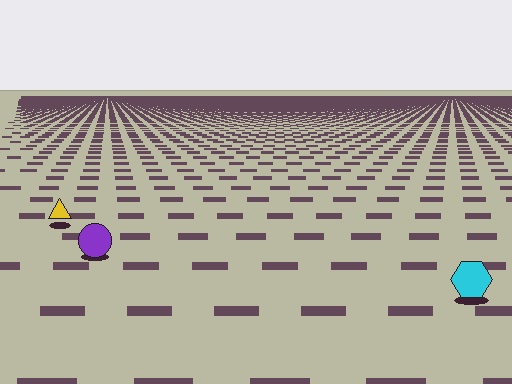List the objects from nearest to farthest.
From nearest to farthest: the cyan hexagon, the purple circle, the yellow triangle.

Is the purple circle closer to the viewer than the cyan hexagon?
No. The cyan hexagon is closer — you can tell from the texture gradient: the ground texture is coarser near it.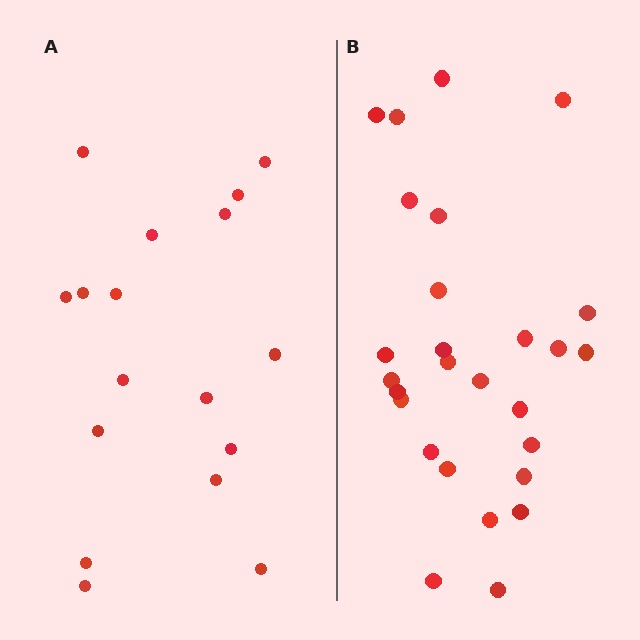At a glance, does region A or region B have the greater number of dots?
Region B (the right region) has more dots.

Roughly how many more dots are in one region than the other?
Region B has roughly 10 or so more dots than region A.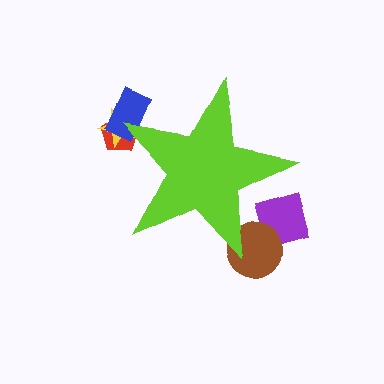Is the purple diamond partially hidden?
Yes, the purple diamond is partially hidden behind the lime star.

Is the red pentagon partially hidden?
Yes, the red pentagon is partially hidden behind the lime star.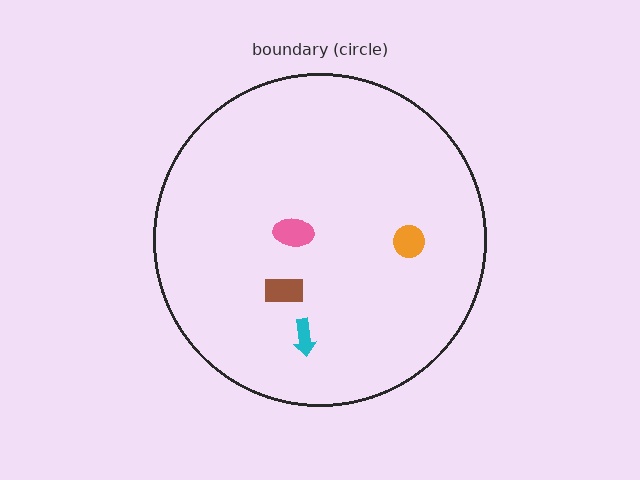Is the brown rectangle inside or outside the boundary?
Inside.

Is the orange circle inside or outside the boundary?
Inside.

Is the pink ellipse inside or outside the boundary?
Inside.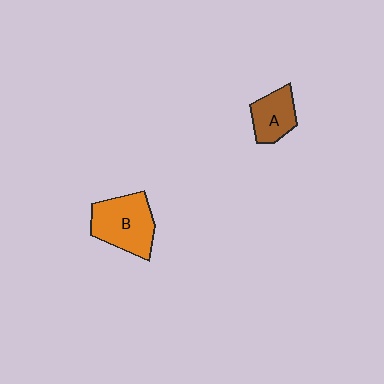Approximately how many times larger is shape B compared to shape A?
Approximately 1.6 times.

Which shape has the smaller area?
Shape A (brown).